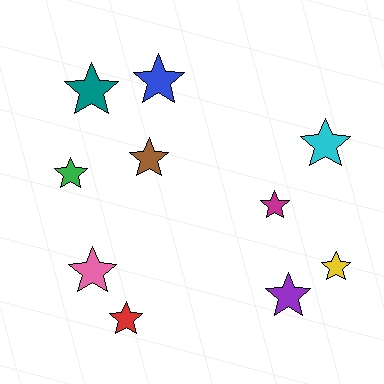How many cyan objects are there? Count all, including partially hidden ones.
There is 1 cyan object.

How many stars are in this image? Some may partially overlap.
There are 10 stars.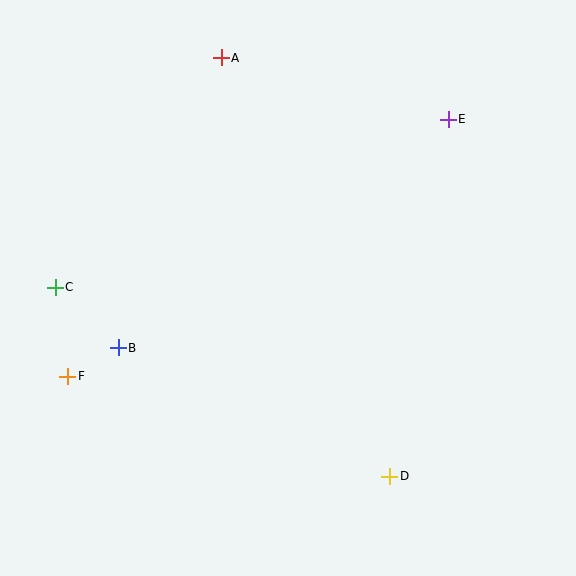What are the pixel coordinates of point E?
Point E is at (448, 120).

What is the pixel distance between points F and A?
The distance between F and A is 354 pixels.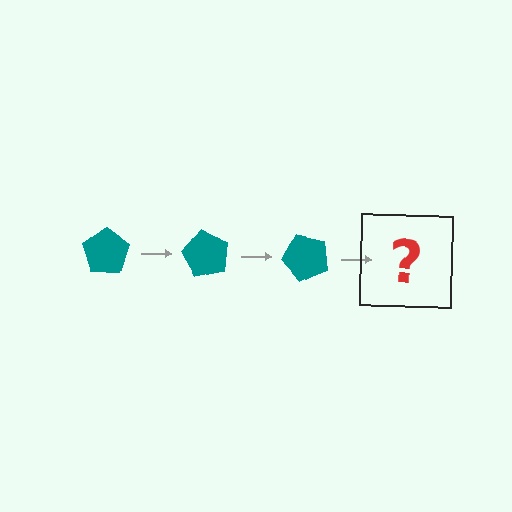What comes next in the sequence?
The next element should be a teal pentagon rotated 180 degrees.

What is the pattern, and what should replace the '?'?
The pattern is that the pentagon rotates 60 degrees each step. The '?' should be a teal pentagon rotated 180 degrees.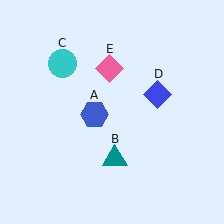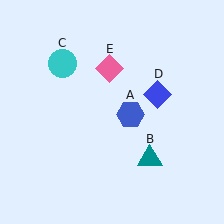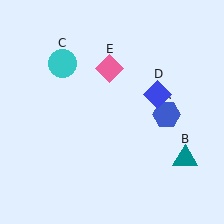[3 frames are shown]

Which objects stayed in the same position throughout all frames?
Cyan circle (object C) and blue diamond (object D) and pink diamond (object E) remained stationary.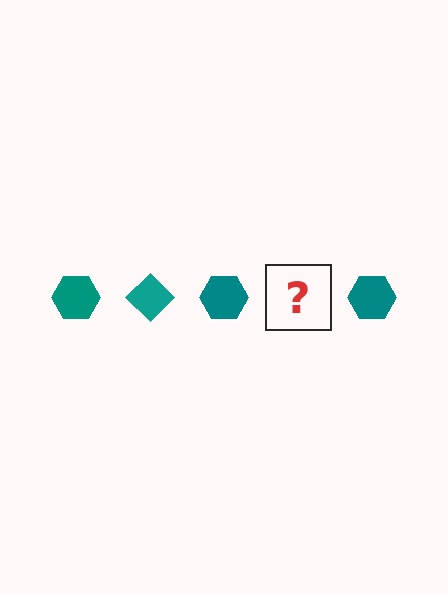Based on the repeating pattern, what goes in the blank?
The blank should be a teal diamond.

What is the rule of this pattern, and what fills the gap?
The rule is that the pattern cycles through hexagon, diamond shapes in teal. The gap should be filled with a teal diamond.